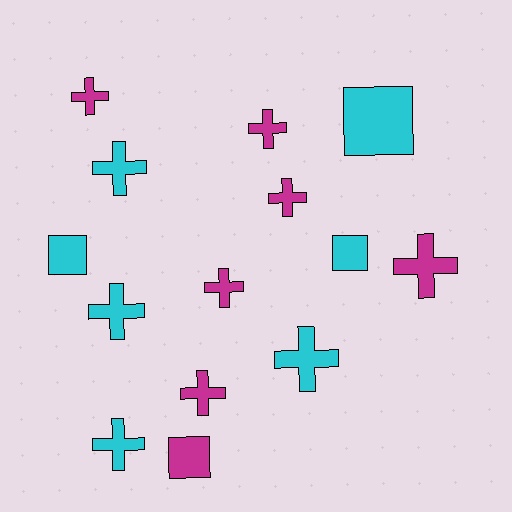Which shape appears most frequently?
Cross, with 10 objects.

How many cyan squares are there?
There are 3 cyan squares.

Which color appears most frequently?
Cyan, with 7 objects.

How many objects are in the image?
There are 14 objects.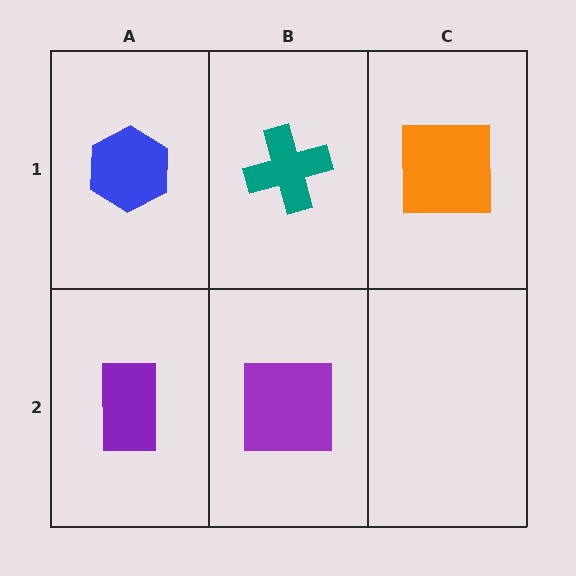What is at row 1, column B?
A teal cross.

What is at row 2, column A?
A purple rectangle.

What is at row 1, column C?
An orange square.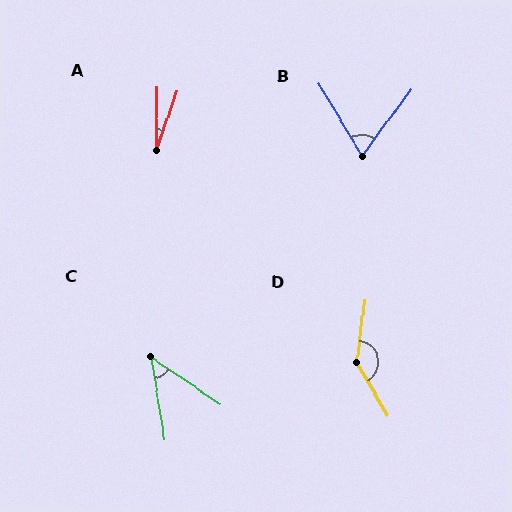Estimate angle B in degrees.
Approximately 67 degrees.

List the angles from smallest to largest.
A (18°), C (47°), B (67°), D (142°).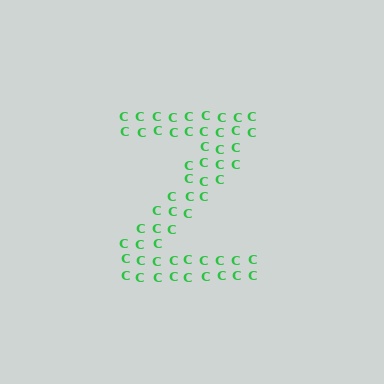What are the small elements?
The small elements are letter C's.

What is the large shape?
The large shape is the letter Z.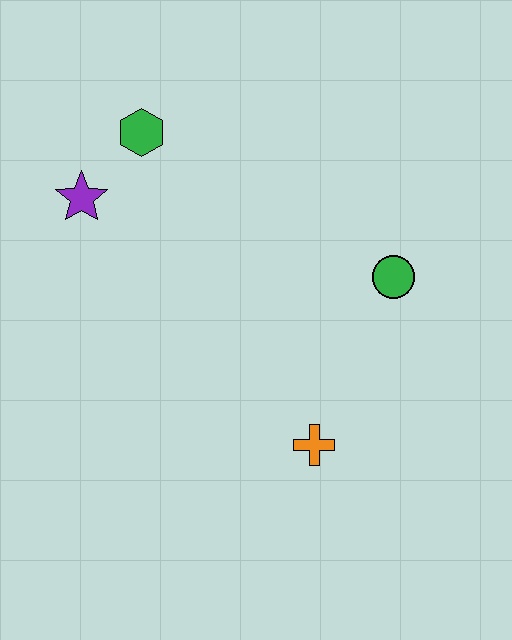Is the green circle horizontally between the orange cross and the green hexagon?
No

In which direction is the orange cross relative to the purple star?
The orange cross is below the purple star.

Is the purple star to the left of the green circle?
Yes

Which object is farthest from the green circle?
The purple star is farthest from the green circle.